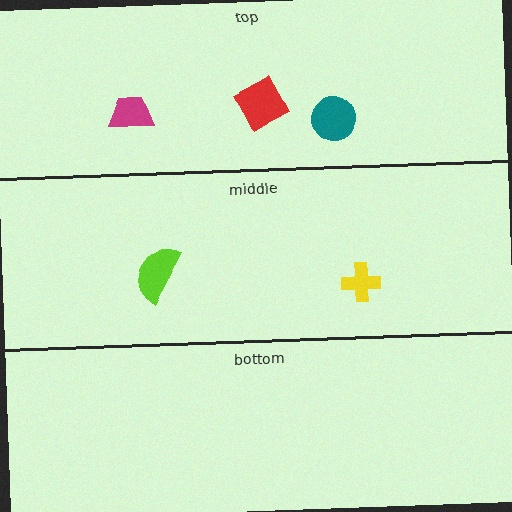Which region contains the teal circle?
The top region.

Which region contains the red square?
The top region.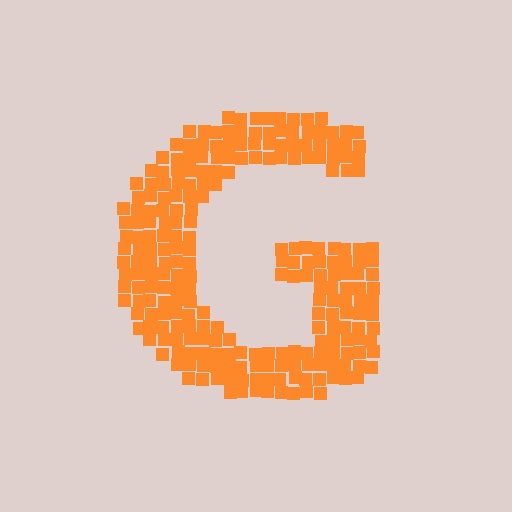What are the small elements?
The small elements are squares.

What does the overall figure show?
The overall figure shows the letter G.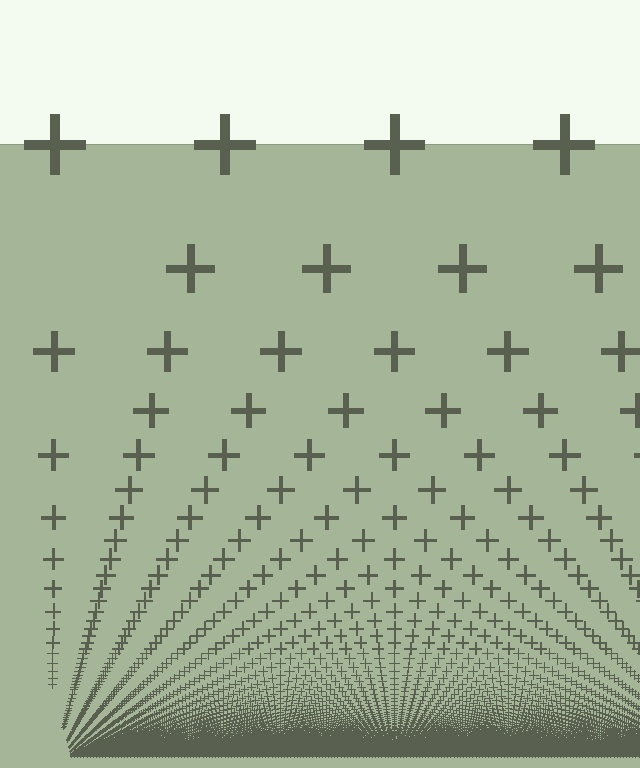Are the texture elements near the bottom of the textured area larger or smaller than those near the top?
Smaller. The gradient is inverted — elements near the bottom are smaller and denser.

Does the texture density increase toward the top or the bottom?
Density increases toward the bottom.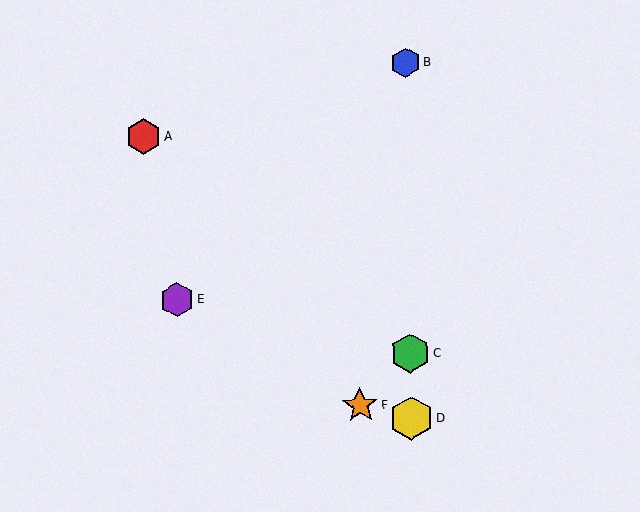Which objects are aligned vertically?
Objects B, C, D are aligned vertically.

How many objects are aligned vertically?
3 objects (B, C, D) are aligned vertically.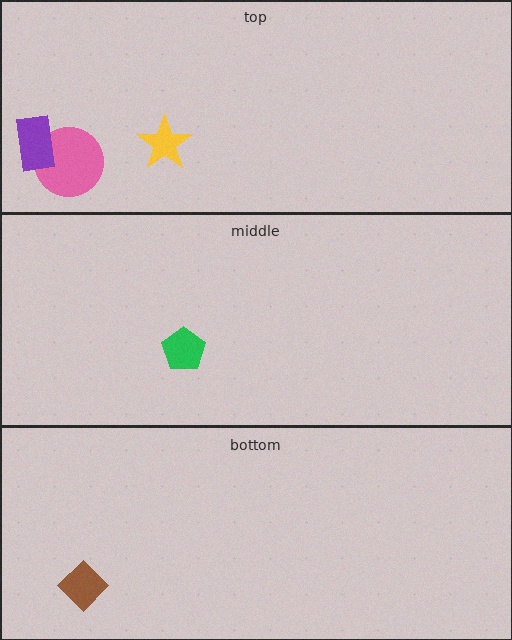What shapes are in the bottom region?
The brown diamond.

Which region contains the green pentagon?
The middle region.